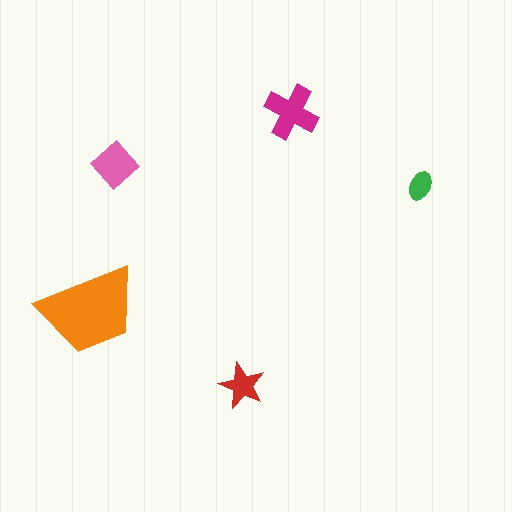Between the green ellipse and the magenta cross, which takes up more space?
The magenta cross.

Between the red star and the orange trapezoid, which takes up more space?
The orange trapezoid.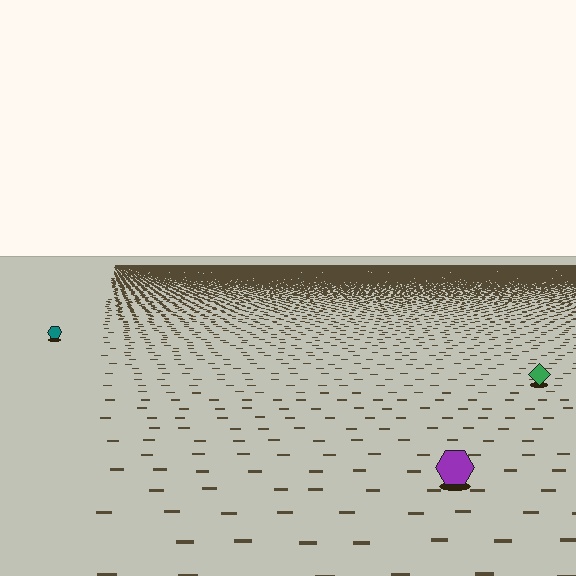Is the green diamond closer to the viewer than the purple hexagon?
No. The purple hexagon is closer — you can tell from the texture gradient: the ground texture is coarser near it.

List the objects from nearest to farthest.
From nearest to farthest: the purple hexagon, the green diamond, the teal hexagon.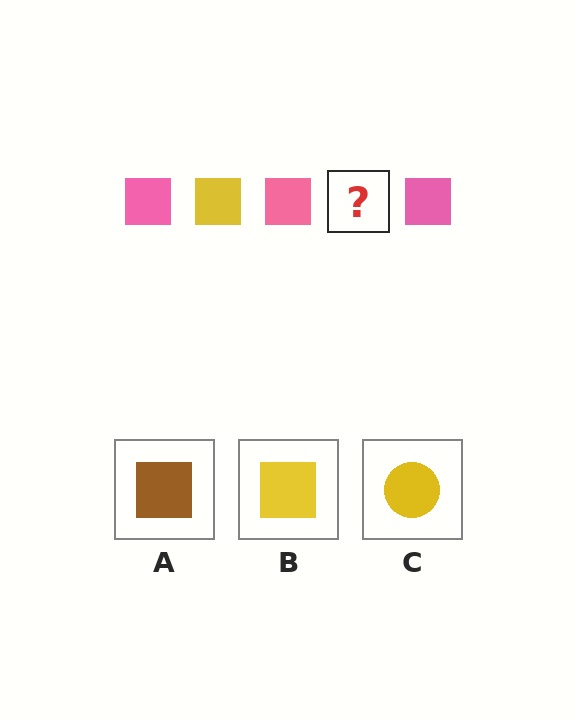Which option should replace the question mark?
Option B.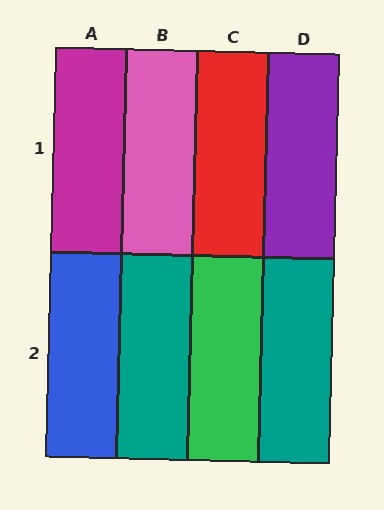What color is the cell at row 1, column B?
Pink.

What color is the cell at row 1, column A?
Magenta.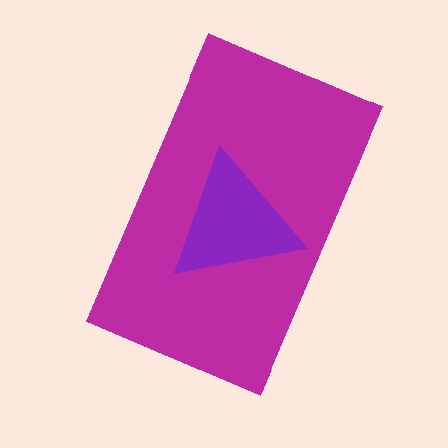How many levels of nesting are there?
2.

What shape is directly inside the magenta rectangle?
The purple triangle.